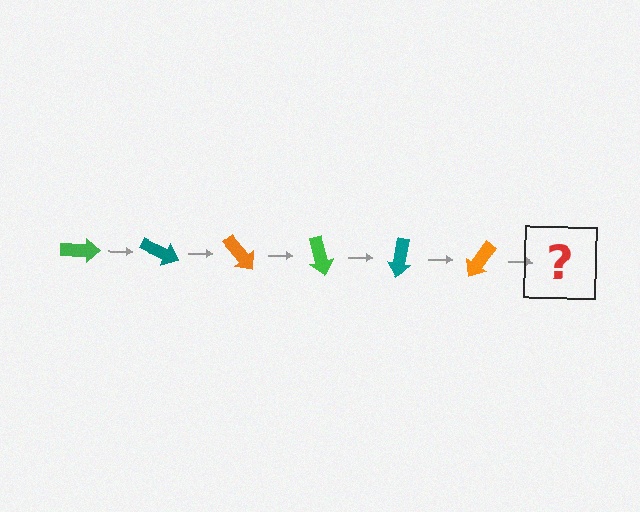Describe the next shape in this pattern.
It should be a green arrow, rotated 150 degrees from the start.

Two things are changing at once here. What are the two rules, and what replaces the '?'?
The two rules are that it rotates 25 degrees each step and the color cycles through green, teal, and orange. The '?' should be a green arrow, rotated 150 degrees from the start.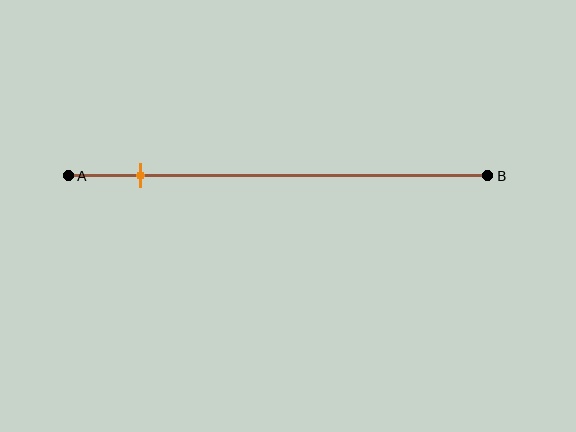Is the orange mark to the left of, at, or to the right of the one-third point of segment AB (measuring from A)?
The orange mark is to the left of the one-third point of segment AB.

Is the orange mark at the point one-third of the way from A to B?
No, the mark is at about 15% from A, not at the 33% one-third point.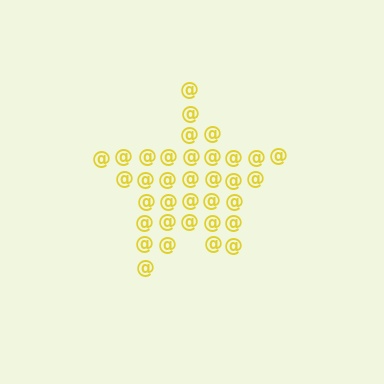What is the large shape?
The large shape is a star.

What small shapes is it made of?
It is made of small at signs.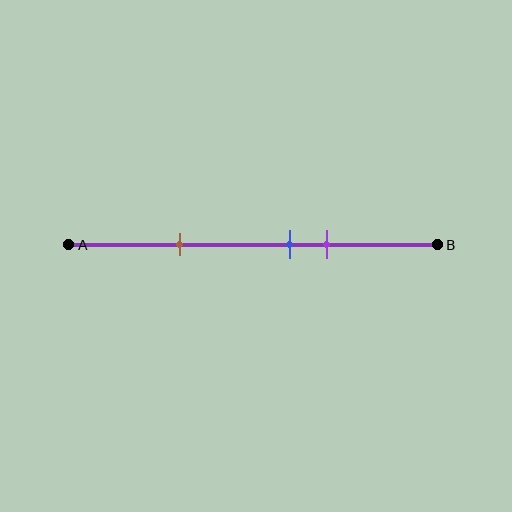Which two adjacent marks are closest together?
The blue and purple marks are the closest adjacent pair.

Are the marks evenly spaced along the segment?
No, the marks are not evenly spaced.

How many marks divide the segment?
There are 3 marks dividing the segment.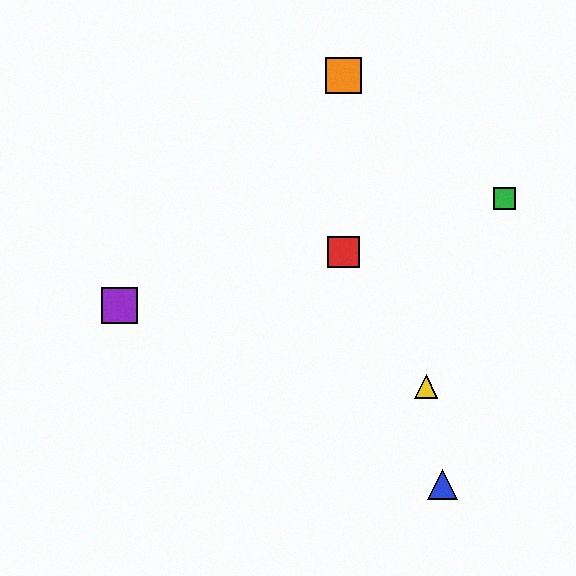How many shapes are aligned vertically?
2 shapes (the red square, the orange square) are aligned vertically.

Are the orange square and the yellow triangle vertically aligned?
No, the orange square is at x≈343 and the yellow triangle is at x≈426.